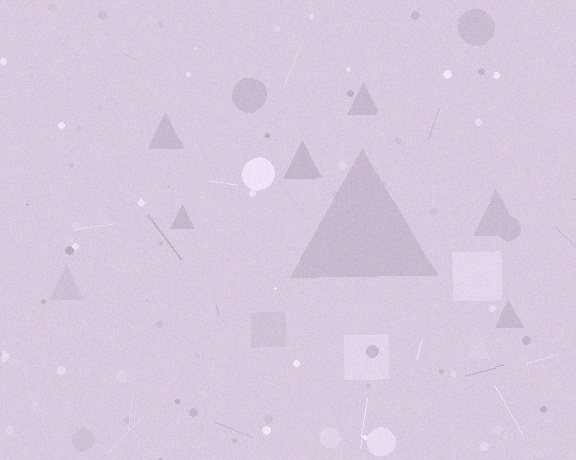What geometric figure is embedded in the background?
A triangle is embedded in the background.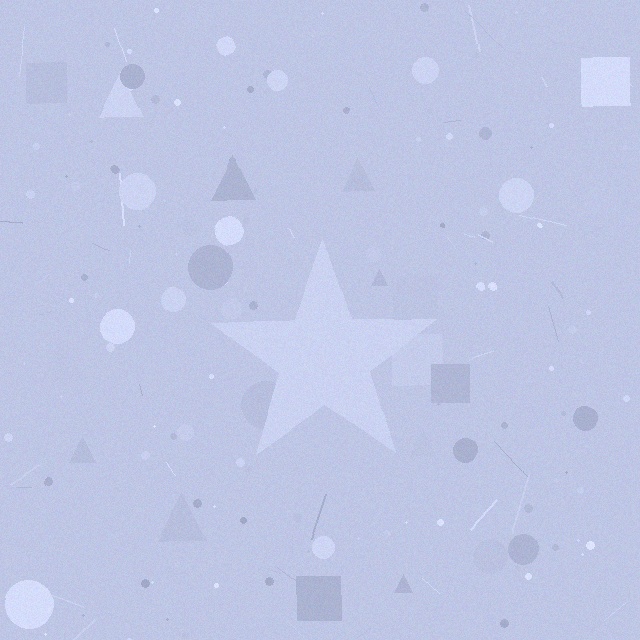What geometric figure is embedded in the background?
A star is embedded in the background.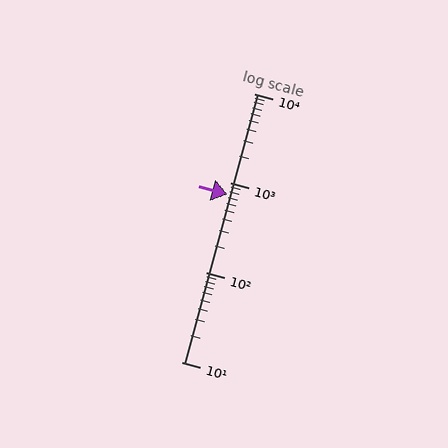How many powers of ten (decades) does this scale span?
The scale spans 3 decades, from 10 to 10000.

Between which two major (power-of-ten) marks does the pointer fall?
The pointer is between 100 and 1000.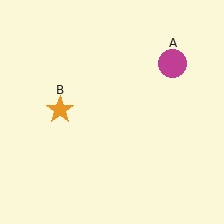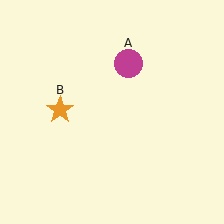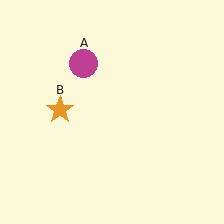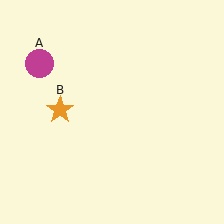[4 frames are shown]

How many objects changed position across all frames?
1 object changed position: magenta circle (object A).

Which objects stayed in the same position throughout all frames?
Orange star (object B) remained stationary.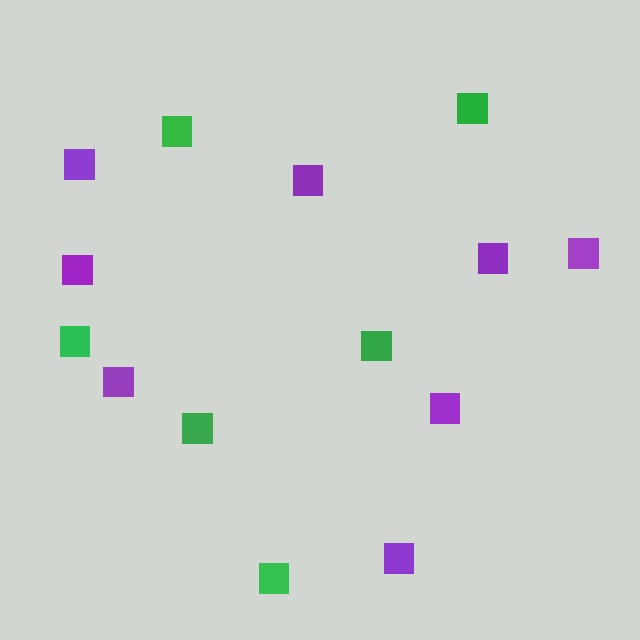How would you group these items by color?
There are 2 groups: one group of purple squares (8) and one group of green squares (6).